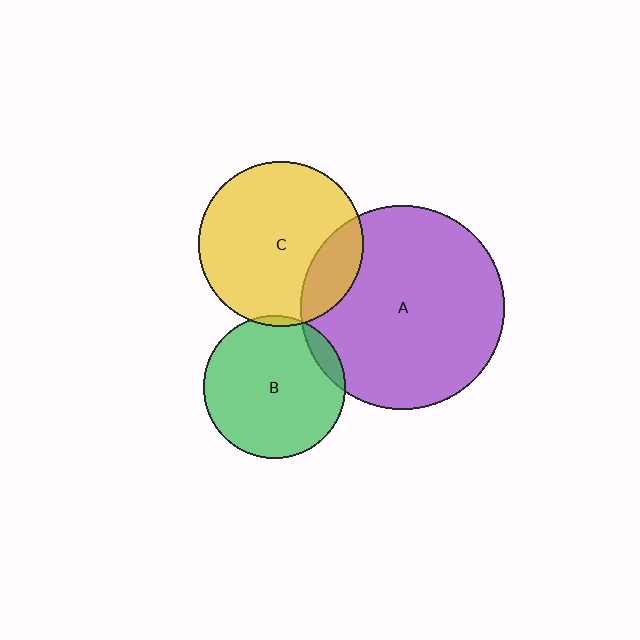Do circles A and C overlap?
Yes.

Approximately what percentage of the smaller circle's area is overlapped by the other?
Approximately 20%.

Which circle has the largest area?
Circle A (purple).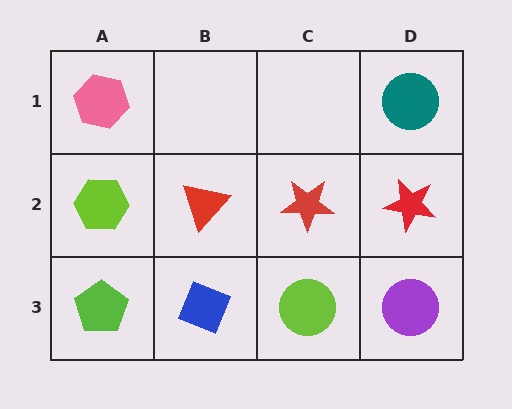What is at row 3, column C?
A lime circle.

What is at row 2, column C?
A red star.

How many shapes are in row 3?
4 shapes.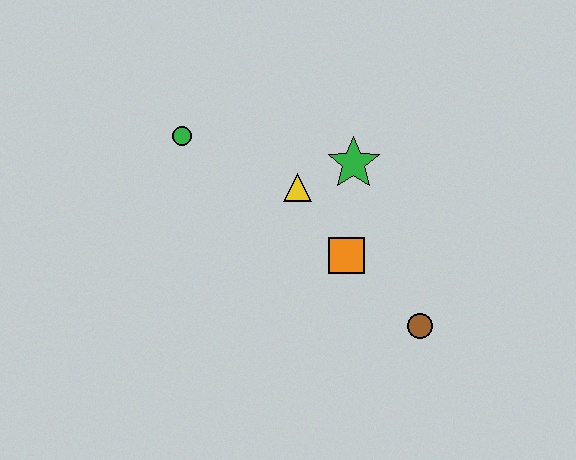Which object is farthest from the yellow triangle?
The brown circle is farthest from the yellow triangle.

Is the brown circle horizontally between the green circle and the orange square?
No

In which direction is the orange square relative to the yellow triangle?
The orange square is below the yellow triangle.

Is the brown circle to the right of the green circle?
Yes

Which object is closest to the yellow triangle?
The green star is closest to the yellow triangle.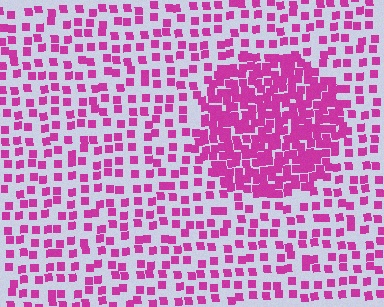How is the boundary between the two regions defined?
The boundary is defined by a change in element density (approximately 2.5x ratio). All elements are the same color, size, and shape.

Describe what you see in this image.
The image contains small magenta elements arranged at two different densities. A circle-shaped region is visible where the elements are more densely packed than the surrounding area.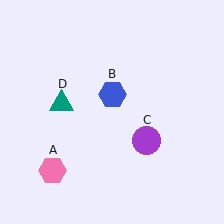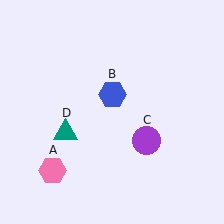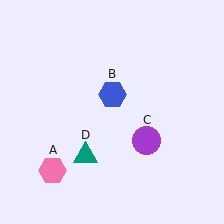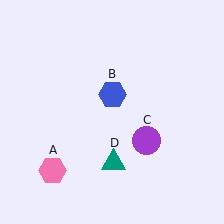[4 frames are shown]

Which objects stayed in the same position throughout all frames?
Pink hexagon (object A) and blue hexagon (object B) and purple circle (object C) remained stationary.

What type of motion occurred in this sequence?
The teal triangle (object D) rotated counterclockwise around the center of the scene.